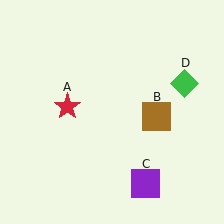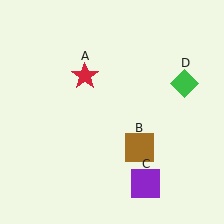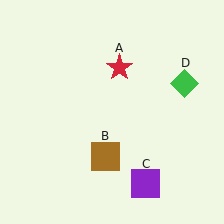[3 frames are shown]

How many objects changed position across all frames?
2 objects changed position: red star (object A), brown square (object B).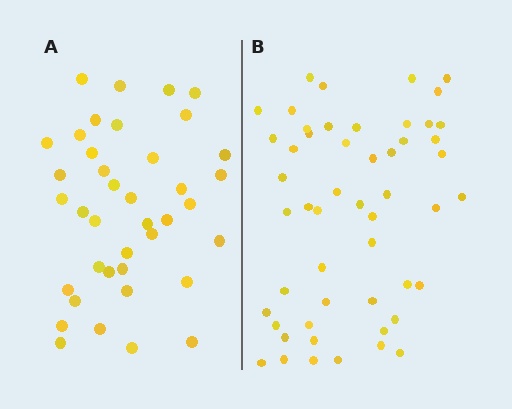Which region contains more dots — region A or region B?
Region B (the right region) has more dots.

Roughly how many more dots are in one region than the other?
Region B has approximately 15 more dots than region A.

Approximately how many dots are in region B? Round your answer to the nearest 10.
About 50 dots. (The exact count is 52, which rounds to 50.)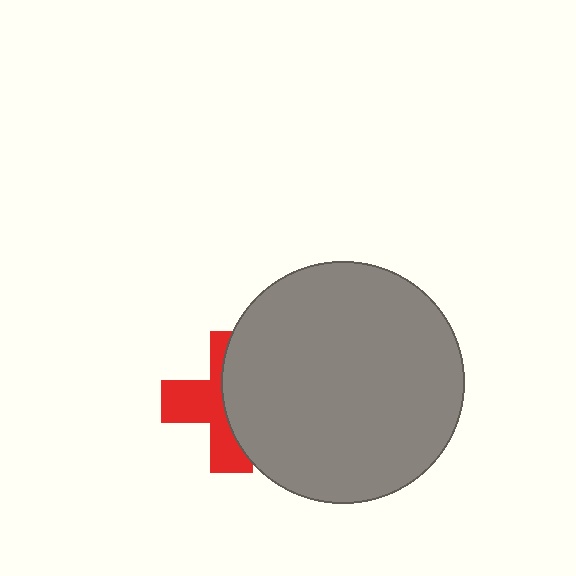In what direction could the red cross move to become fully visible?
The red cross could move left. That would shift it out from behind the gray circle entirely.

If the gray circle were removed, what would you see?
You would see the complete red cross.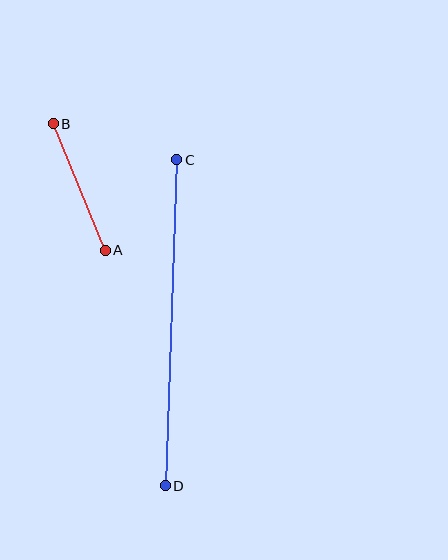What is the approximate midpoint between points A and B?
The midpoint is at approximately (79, 187) pixels.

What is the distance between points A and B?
The distance is approximately 137 pixels.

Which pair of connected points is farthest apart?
Points C and D are farthest apart.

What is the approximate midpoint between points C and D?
The midpoint is at approximately (171, 323) pixels.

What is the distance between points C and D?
The distance is approximately 326 pixels.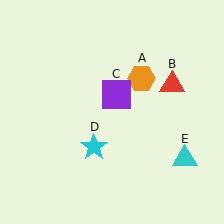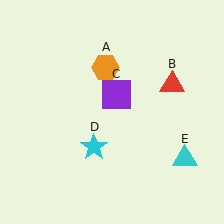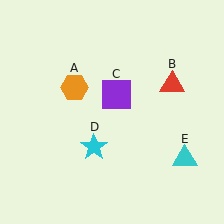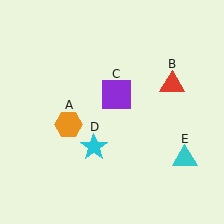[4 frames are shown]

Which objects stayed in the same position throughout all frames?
Red triangle (object B) and purple square (object C) and cyan star (object D) and cyan triangle (object E) remained stationary.